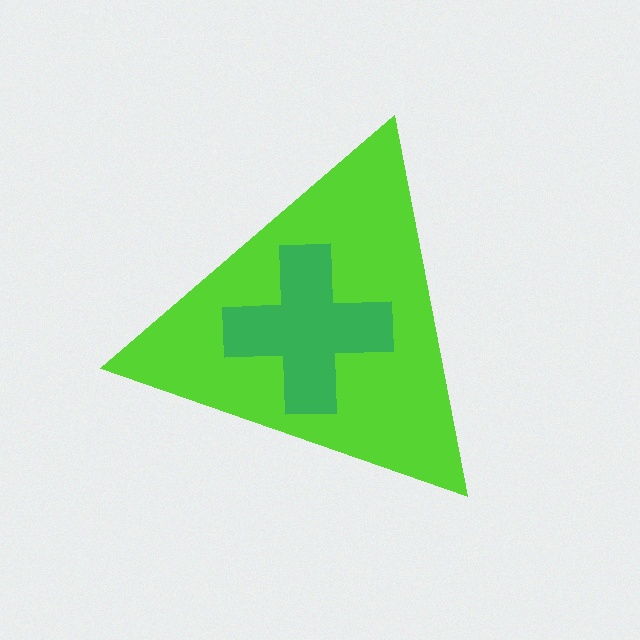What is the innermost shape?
The green cross.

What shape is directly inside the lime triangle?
The green cross.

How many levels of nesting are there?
2.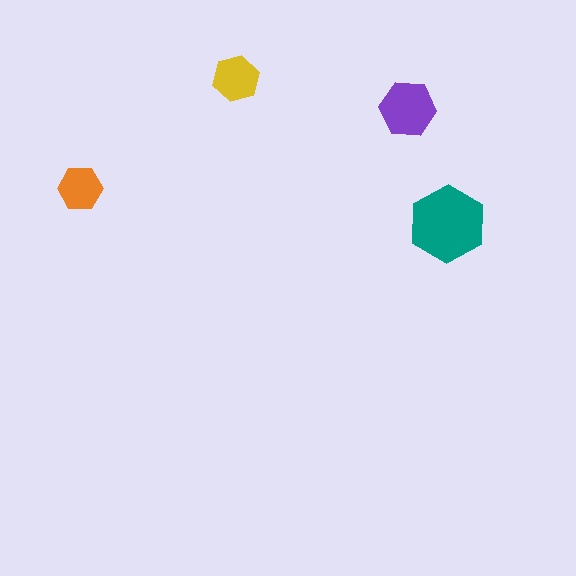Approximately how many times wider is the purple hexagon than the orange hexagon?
About 1.5 times wider.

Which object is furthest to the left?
The orange hexagon is leftmost.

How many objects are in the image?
There are 4 objects in the image.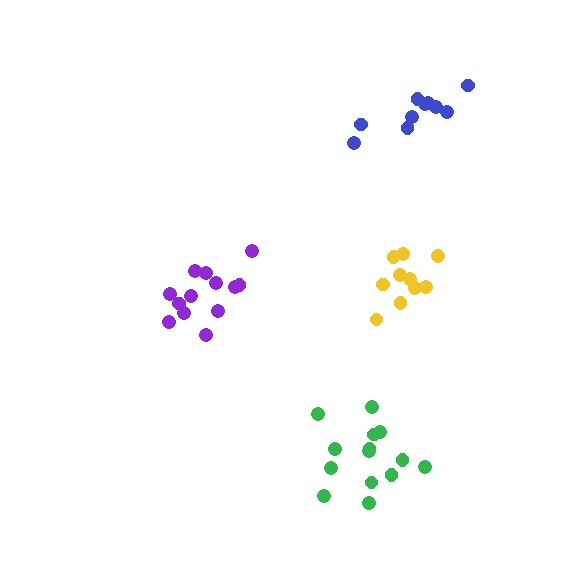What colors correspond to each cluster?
The clusters are colored: yellow, purple, green, blue.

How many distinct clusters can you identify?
There are 4 distinct clusters.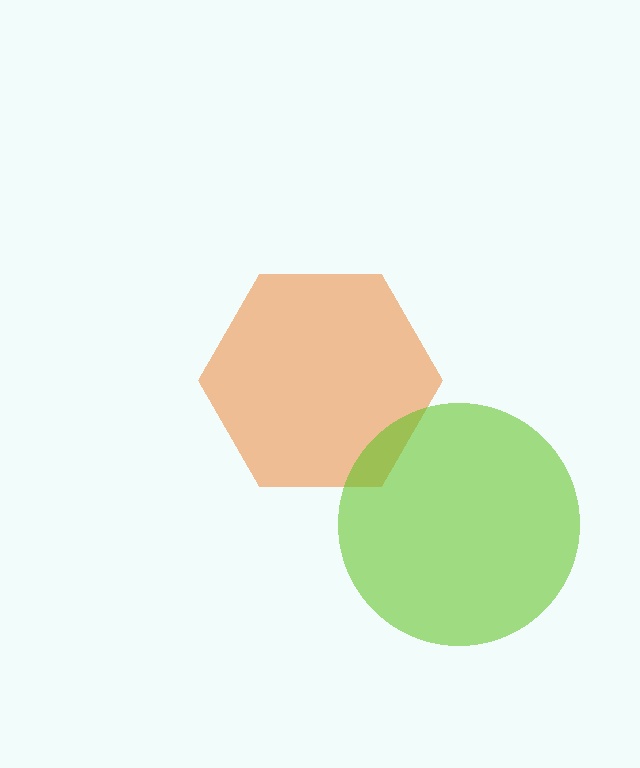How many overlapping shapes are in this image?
There are 2 overlapping shapes in the image.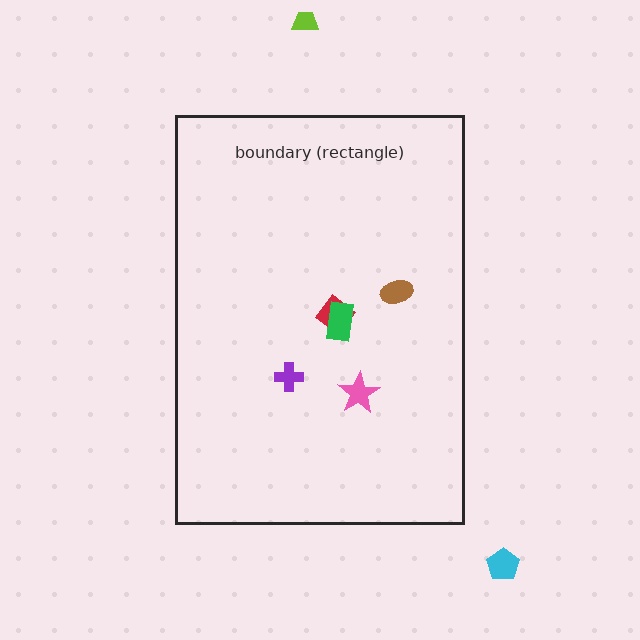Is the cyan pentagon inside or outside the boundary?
Outside.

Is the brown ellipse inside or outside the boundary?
Inside.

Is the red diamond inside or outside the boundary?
Inside.